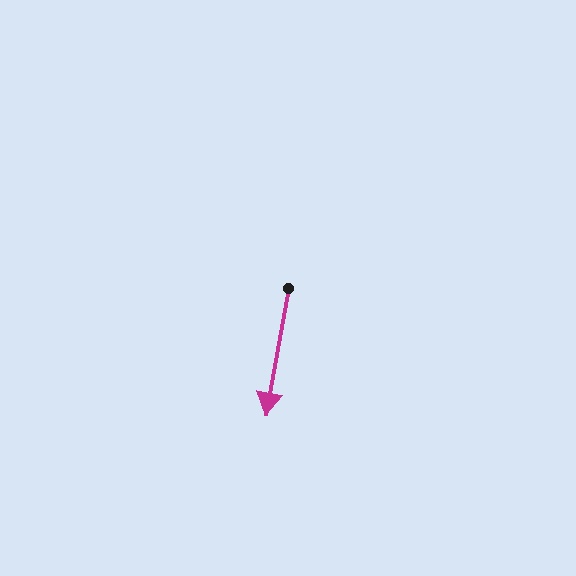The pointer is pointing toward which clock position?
Roughly 6 o'clock.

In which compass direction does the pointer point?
South.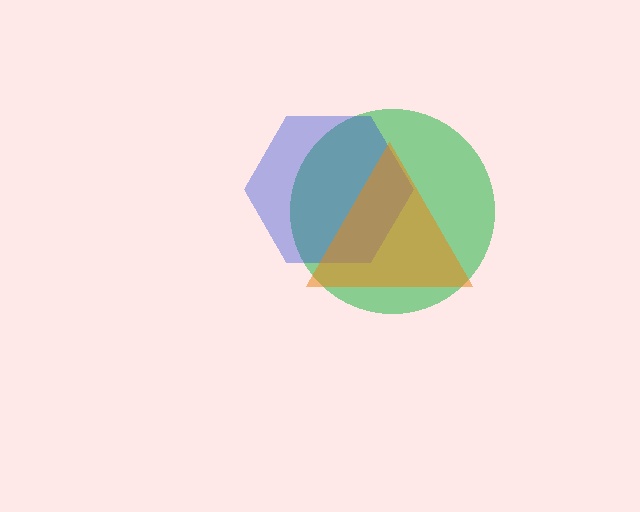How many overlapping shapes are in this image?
There are 3 overlapping shapes in the image.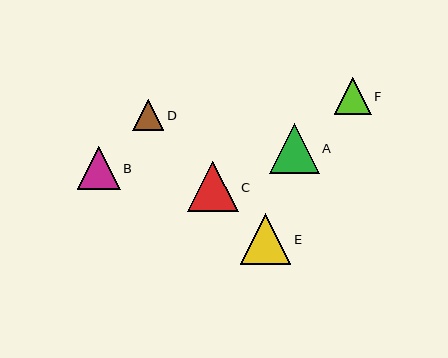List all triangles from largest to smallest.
From largest to smallest: C, E, A, B, F, D.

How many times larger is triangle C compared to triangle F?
Triangle C is approximately 1.4 times the size of triangle F.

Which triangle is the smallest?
Triangle D is the smallest with a size of approximately 31 pixels.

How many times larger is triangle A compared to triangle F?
Triangle A is approximately 1.3 times the size of triangle F.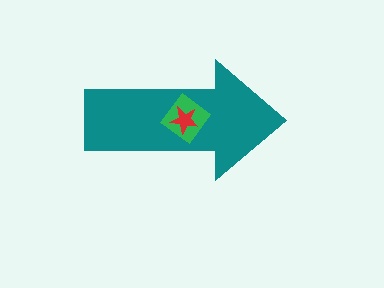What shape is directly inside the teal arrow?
The green diamond.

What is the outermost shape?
The teal arrow.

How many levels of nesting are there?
3.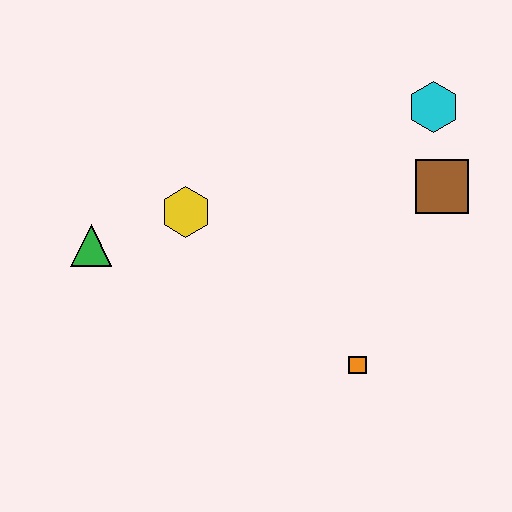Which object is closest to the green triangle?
The yellow hexagon is closest to the green triangle.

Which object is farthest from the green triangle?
The cyan hexagon is farthest from the green triangle.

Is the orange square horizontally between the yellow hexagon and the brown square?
Yes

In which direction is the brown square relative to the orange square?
The brown square is above the orange square.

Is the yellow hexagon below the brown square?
Yes